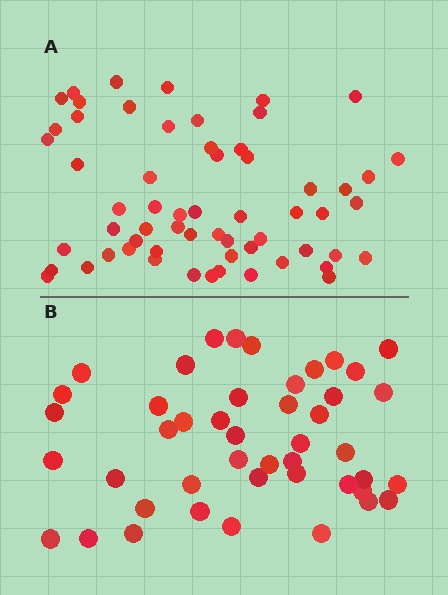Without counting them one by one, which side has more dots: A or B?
Region A (the top region) has more dots.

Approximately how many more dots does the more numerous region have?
Region A has approximately 15 more dots than region B.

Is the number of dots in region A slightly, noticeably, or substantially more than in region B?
Region A has noticeably more, but not dramatically so. The ratio is roughly 1.3 to 1.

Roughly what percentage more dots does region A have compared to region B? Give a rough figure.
About 35% more.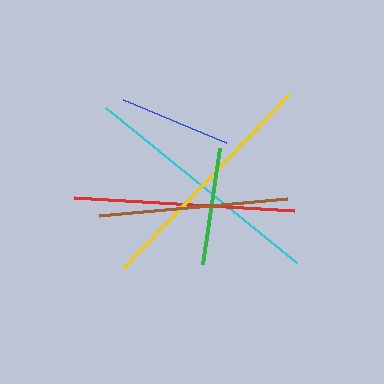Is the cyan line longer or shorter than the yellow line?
The cyan line is longer than the yellow line.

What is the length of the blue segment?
The blue segment is approximately 111 pixels long.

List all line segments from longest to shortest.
From longest to shortest: cyan, yellow, red, brown, green, blue.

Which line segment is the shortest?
The blue line is the shortest at approximately 111 pixels.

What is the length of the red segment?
The red segment is approximately 220 pixels long.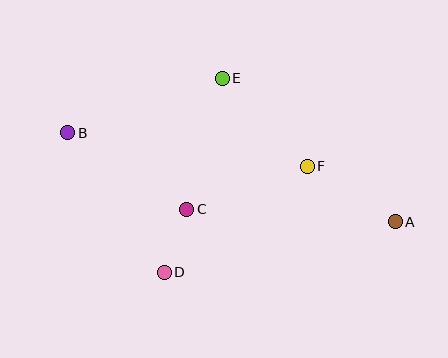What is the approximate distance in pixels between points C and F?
The distance between C and F is approximately 128 pixels.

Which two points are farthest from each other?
Points A and B are farthest from each other.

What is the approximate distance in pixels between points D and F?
The distance between D and F is approximately 178 pixels.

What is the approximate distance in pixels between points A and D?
The distance between A and D is approximately 237 pixels.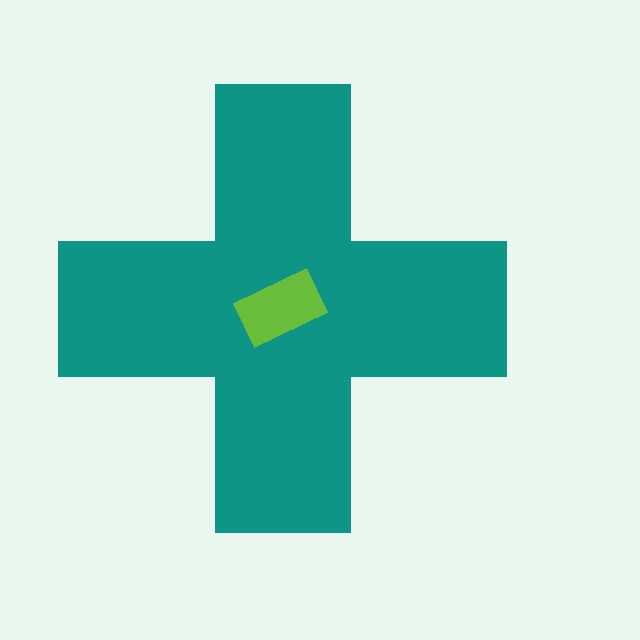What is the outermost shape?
The teal cross.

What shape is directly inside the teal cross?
The lime rectangle.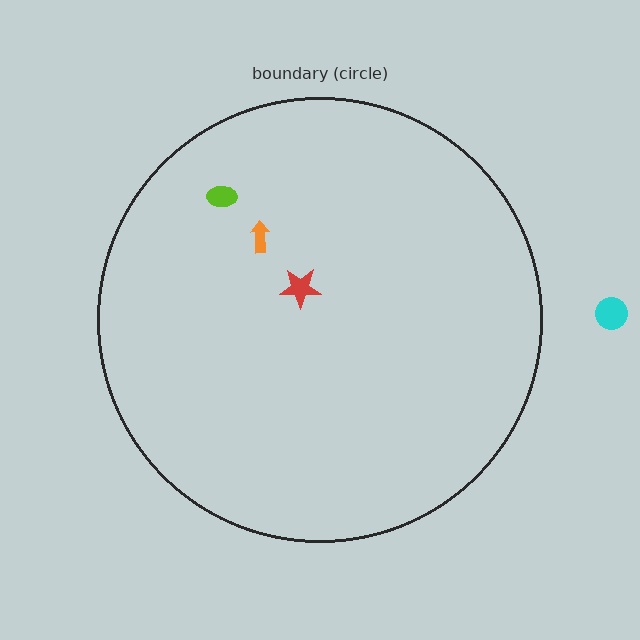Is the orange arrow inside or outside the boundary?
Inside.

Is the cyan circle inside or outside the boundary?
Outside.